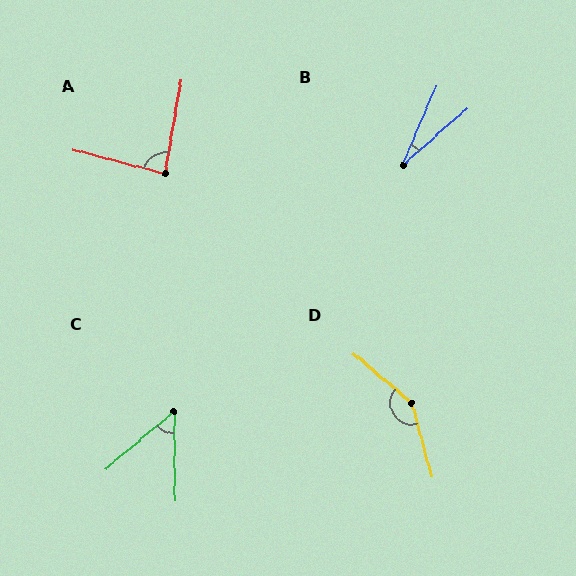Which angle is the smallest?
B, at approximately 26 degrees.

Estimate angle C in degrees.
Approximately 50 degrees.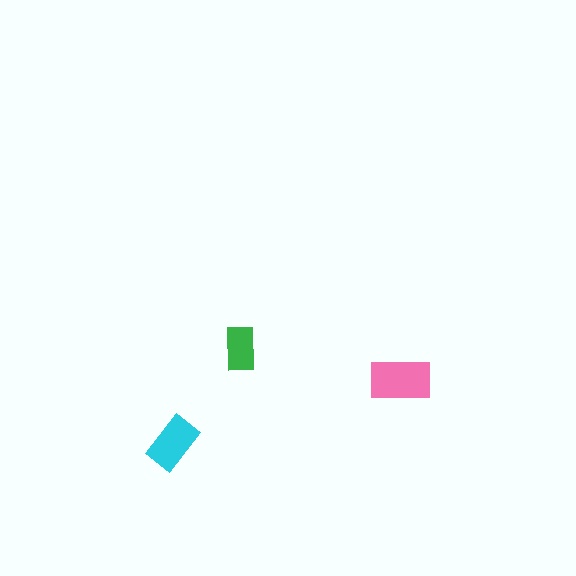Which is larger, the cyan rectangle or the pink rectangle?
The pink one.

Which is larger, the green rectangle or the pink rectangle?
The pink one.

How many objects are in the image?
There are 3 objects in the image.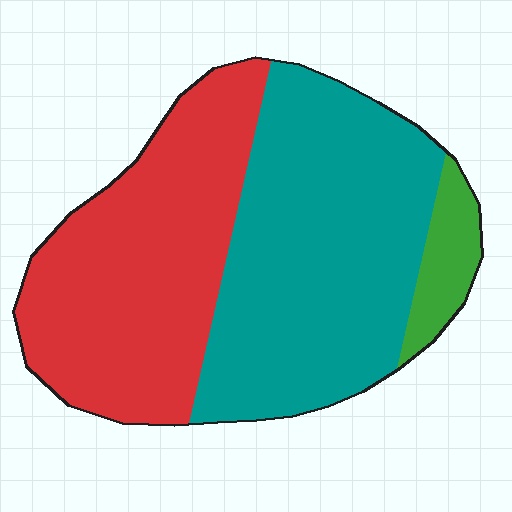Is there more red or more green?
Red.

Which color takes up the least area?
Green, at roughly 5%.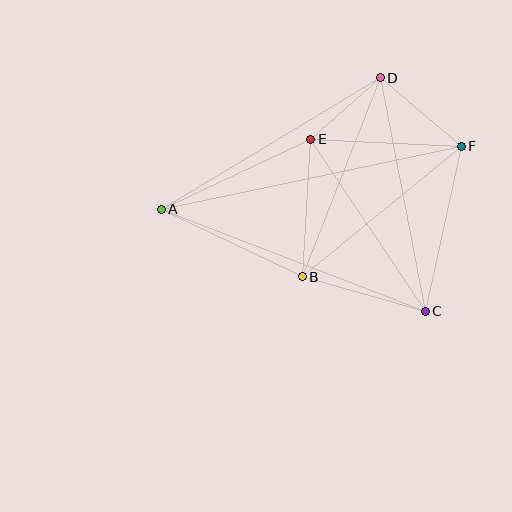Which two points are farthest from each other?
Points A and F are farthest from each other.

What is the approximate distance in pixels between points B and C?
The distance between B and C is approximately 128 pixels.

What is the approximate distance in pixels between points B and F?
The distance between B and F is approximately 206 pixels.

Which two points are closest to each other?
Points D and E are closest to each other.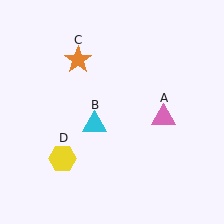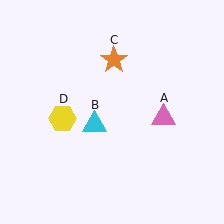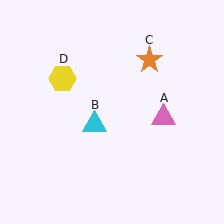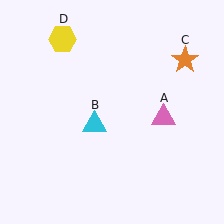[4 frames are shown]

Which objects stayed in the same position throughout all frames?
Pink triangle (object A) and cyan triangle (object B) remained stationary.